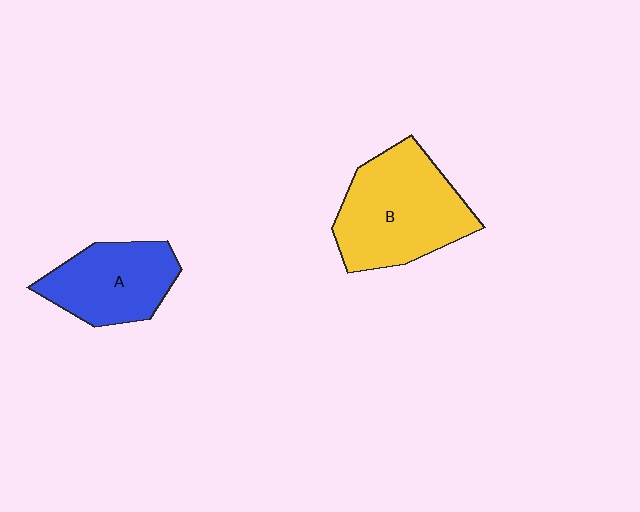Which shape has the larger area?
Shape B (yellow).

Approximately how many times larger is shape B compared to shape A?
Approximately 1.4 times.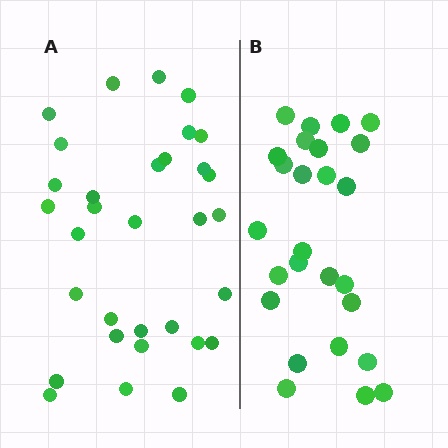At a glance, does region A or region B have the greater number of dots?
Region A (the left region) has more dots.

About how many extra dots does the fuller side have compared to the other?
Region A has about 6 more dots than region B.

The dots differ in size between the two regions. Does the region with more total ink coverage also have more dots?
No. Region B has more total ink coverage because its dots are larger, but region A actually contains more individual dots. Total area can be misleading — the number of items is what matters here.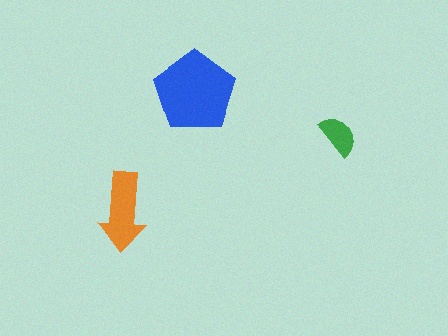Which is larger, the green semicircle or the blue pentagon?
The blue pentagon.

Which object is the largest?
The blue pentagon.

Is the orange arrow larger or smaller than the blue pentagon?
Smaller.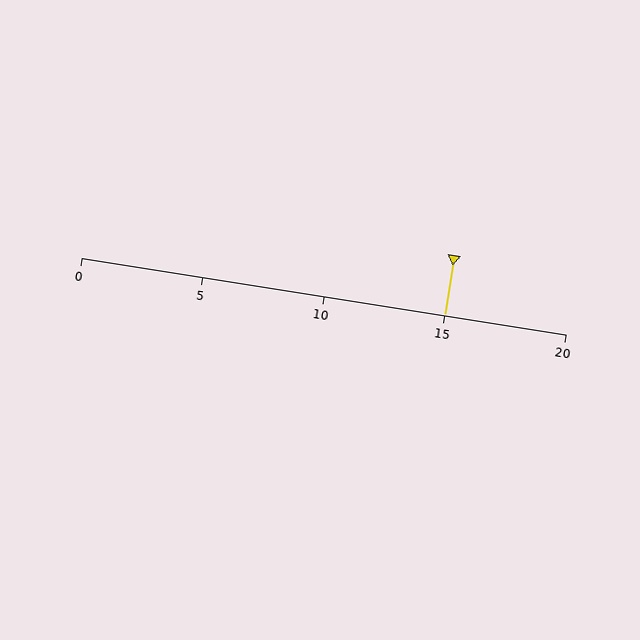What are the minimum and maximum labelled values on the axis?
The axis runs from 0 to 20.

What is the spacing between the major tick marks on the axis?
The major ticks are spaced 5 apart.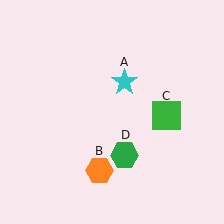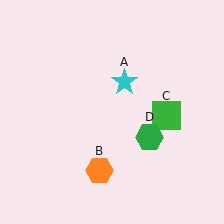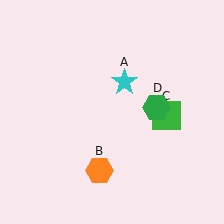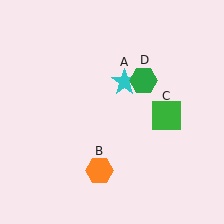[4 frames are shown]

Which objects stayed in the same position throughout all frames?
Cyan star (object A) and orange hexagon (object B) and green square (object C) remained stationary.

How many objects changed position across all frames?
1 object changed position: green hexagon (object D).